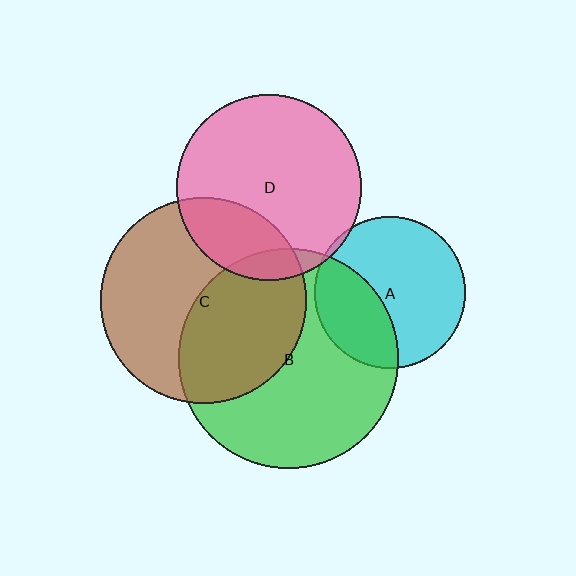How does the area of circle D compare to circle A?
Approximately 1.5 times.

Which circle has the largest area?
Circle B (green).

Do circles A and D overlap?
Yes.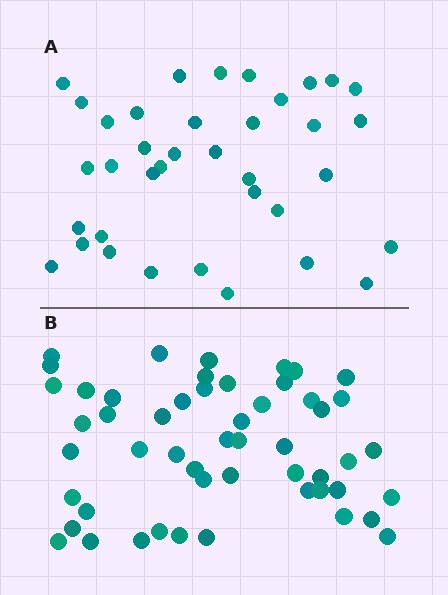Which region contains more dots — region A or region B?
Region B (the bottom region) has more dots.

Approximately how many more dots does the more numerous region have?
Region B has approximately 15 more dots than region A.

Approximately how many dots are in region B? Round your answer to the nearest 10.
About 50 dots. (The exact count is 52, which rounds to 50.)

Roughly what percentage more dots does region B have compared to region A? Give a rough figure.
About 40% more.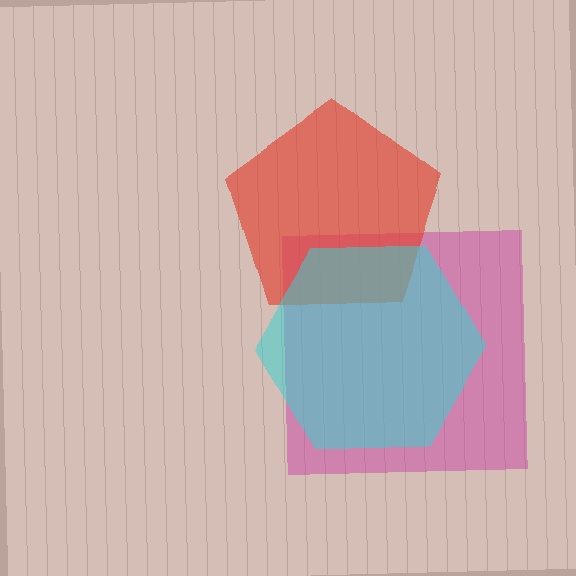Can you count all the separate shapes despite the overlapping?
Yes, there are 3 separate shapes.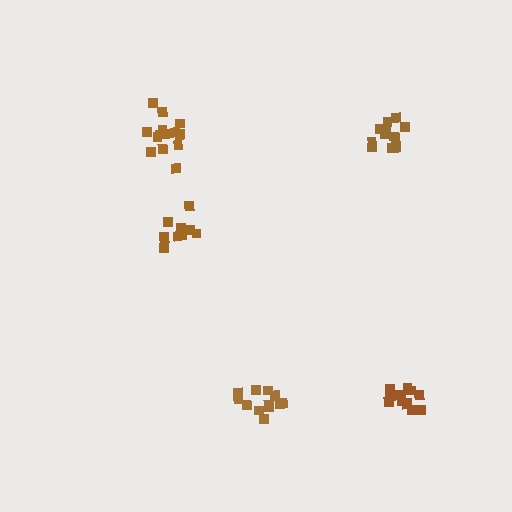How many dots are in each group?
Group 1: 10 dots, Group 2: 15 dots, Group 3: 13 dots, Group 4: 12 dots, Group 5: 12 dots (62 total).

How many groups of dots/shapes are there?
There are 5 groups.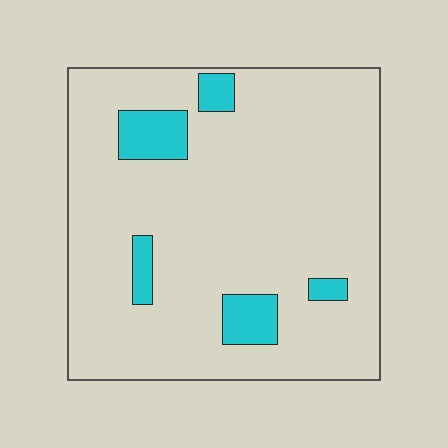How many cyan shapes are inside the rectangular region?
5.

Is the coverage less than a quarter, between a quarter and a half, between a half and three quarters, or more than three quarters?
Less than a quarter.